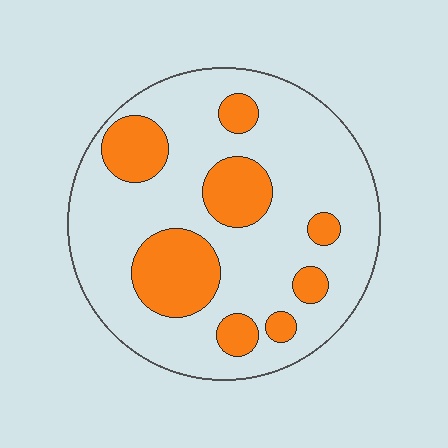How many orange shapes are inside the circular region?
8.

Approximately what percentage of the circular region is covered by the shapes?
Approximately 25%.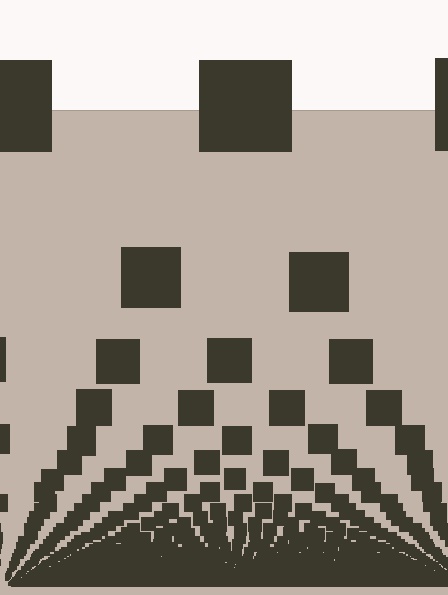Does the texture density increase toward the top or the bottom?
Density increases toward the bottom.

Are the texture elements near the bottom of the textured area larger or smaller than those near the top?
Smaller. The gradient is inverted — elements near the bottom are smaller and denser.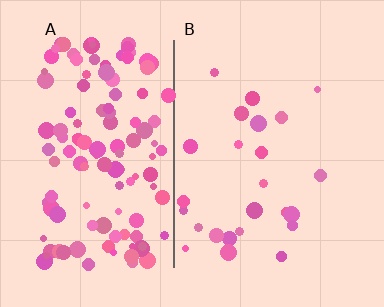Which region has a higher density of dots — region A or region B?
A (the left).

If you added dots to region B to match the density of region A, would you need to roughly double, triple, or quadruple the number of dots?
Approximately quadruple.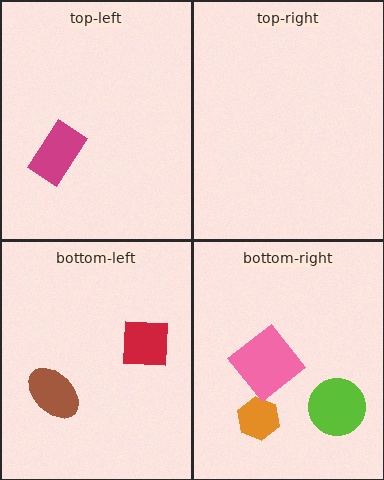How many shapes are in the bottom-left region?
2.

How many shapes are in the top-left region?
1.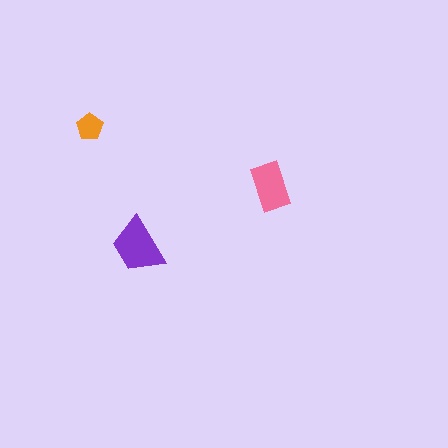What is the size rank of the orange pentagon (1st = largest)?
3rd.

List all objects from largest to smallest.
The purple trapezoid, the pink rectangle, the orange pentagon.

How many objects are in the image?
There are 3 objects in the image.